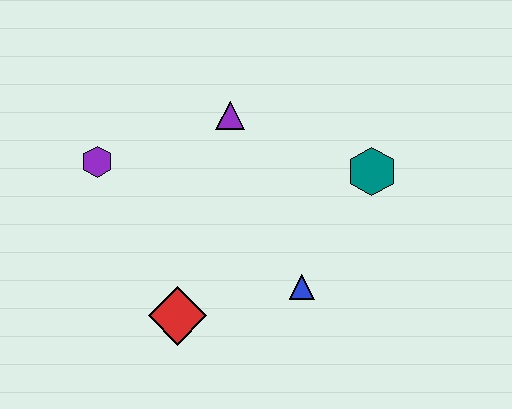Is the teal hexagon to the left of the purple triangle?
No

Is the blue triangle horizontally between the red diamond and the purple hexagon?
No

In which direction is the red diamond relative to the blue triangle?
The red diamond is to the left of the blue triangle.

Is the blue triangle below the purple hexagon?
Yes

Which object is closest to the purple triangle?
The purple hexagon is closest to the purple triangle.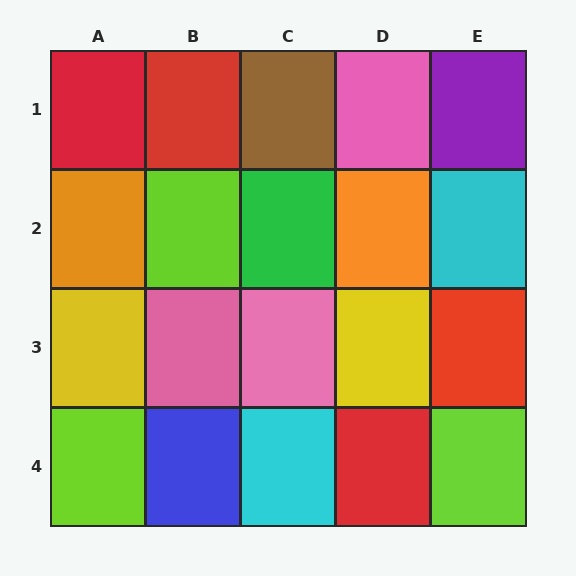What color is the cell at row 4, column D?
Red.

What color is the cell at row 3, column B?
Pink.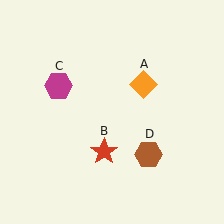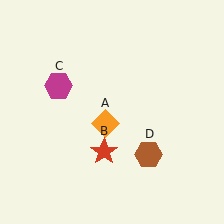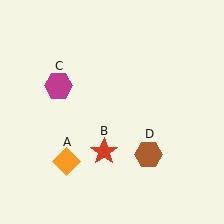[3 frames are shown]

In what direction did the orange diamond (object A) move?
The orange diamond (object A) moved down and to the left.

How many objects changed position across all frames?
1 object changed position: orange diamond (object A).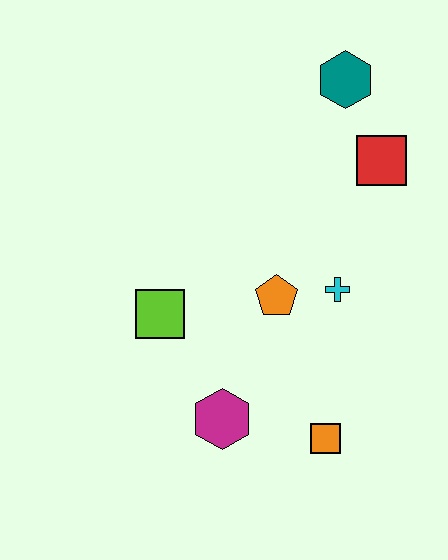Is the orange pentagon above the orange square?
Yes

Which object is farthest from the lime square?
The teal hexagon is farthest from the lime square.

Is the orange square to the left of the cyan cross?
Yes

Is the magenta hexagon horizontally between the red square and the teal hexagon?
No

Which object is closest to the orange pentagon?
The cyan cross is closest to the orange pentagon.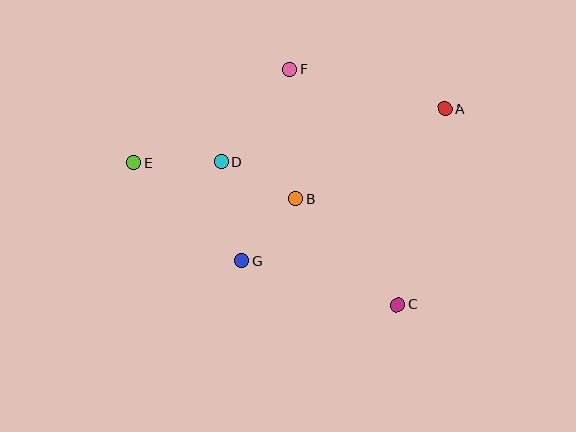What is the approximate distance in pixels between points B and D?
The distance between B and D is approximately 83 pixels.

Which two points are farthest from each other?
Points A and E are farthest from each other.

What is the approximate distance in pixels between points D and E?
The distance between D and E is approximately 87 pixels.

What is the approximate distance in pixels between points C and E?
The distance between C and E is approximately 300 pixels.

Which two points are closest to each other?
Points B and G are closest to each other.